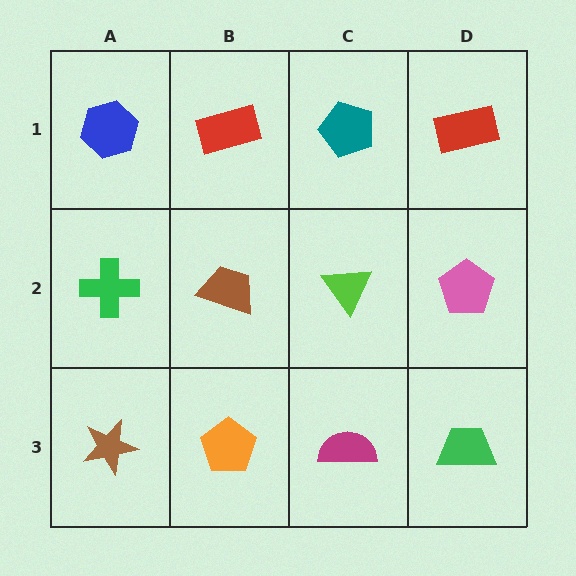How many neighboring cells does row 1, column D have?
2.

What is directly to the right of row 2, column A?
A brown trapezoid.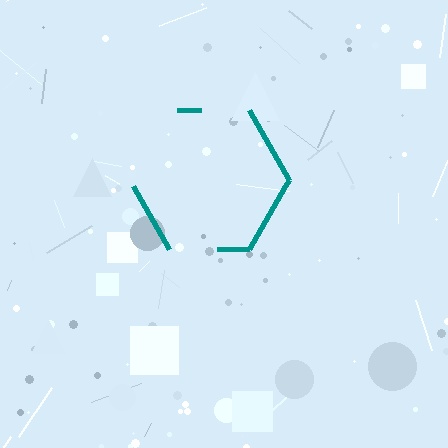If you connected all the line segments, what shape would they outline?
They would outline a hexagon.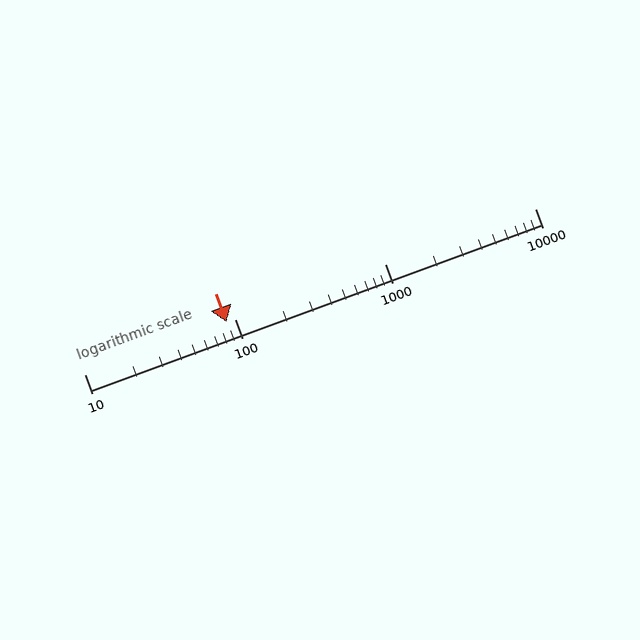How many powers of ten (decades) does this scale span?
The scale spans 3 decades, from 10 to 10000.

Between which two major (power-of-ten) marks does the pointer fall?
The pointer is between 10 and 100.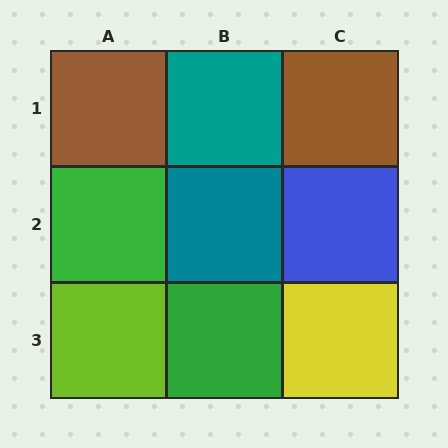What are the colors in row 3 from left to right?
Lime, green, yellow.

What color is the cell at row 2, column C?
Blue.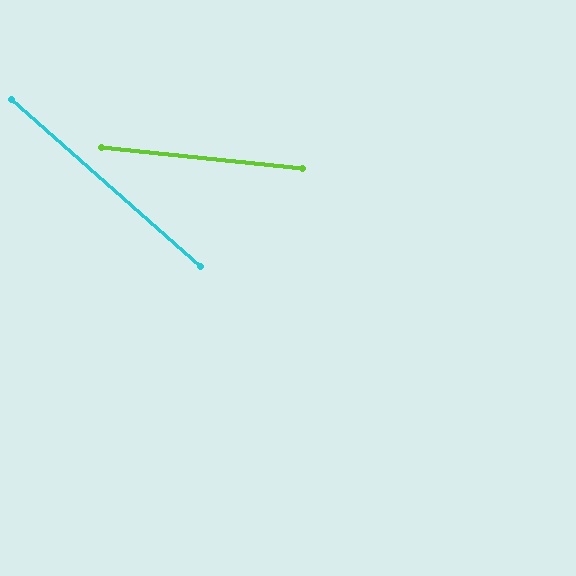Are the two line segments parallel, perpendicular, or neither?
Neither parallel nor perpendicular — they differ by about 36°.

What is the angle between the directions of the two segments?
Approximately 36 degrees.